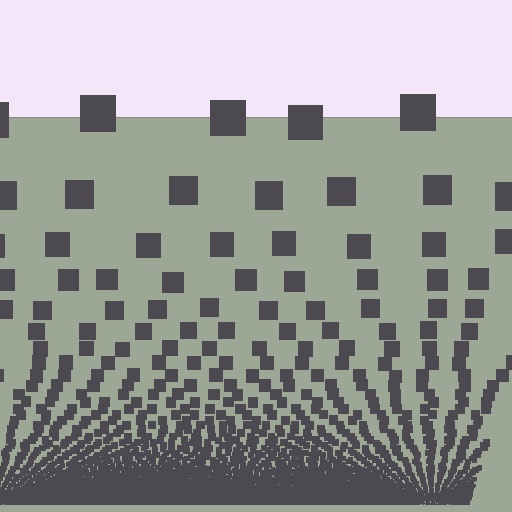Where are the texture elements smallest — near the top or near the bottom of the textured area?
Near the bottom.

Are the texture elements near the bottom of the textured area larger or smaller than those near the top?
Smaller. The gradient is inverted — elements near the bottom are smaller and denser.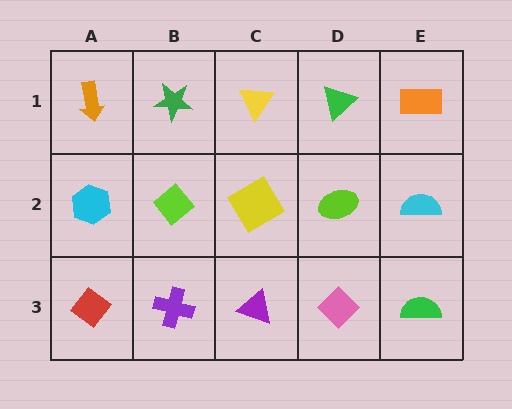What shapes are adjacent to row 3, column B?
A lime diamond (row 2, column B), a red diamond (row 3, column A), a purple triangle (row 3, column C).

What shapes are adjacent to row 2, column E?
An orange rectangle (row 1, column E), a green semicircle (row 3, column E), a lime ellipse (row 2, column D).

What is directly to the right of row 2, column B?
A yellow diamond.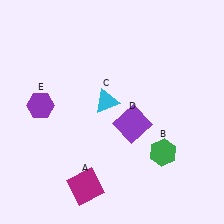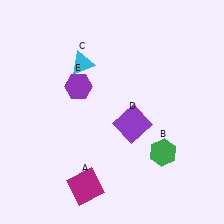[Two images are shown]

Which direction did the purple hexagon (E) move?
The purple hexagon (E) moved right.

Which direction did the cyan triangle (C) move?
The cyan triangle (C) moved up.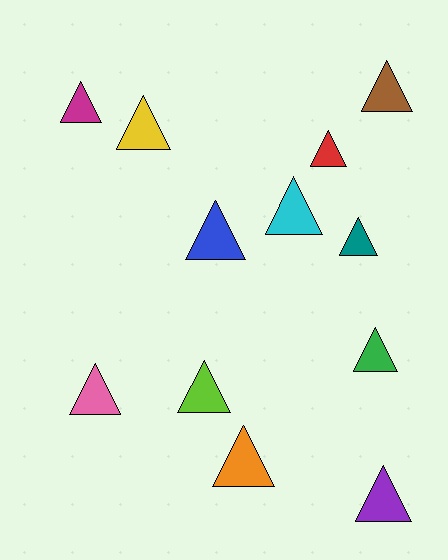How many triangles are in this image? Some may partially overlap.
There are 12 triangles.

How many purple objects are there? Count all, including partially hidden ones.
There is 1 purple object.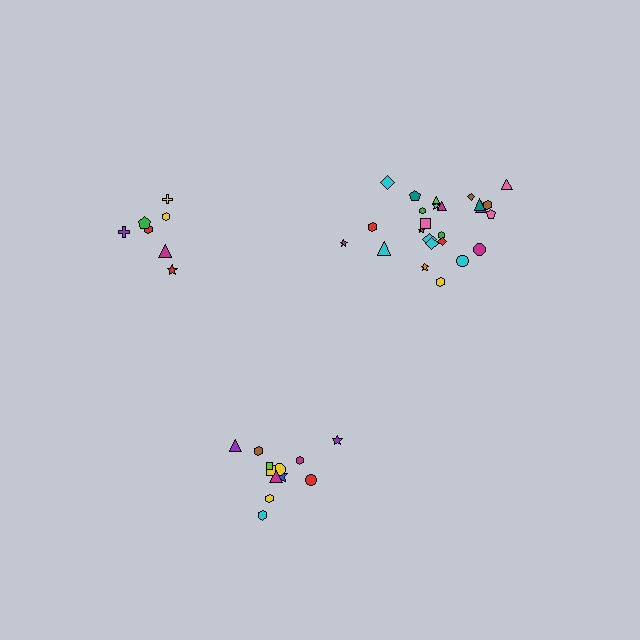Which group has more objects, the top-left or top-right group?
The top-right group.